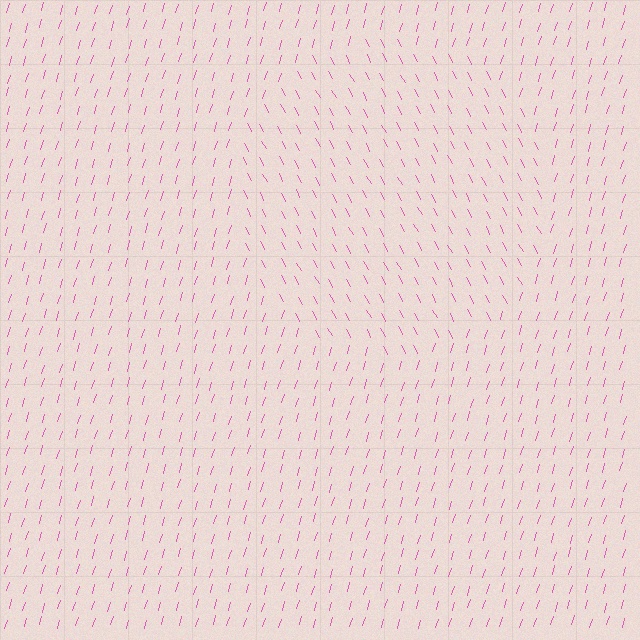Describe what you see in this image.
The image is filled with small pink line segments. A circle region in the image has lines oriented differently from the surrounding lines, creating a visible texture boundary.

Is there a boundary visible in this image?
Yes, there is a texture boundary formed by a change in line orientation.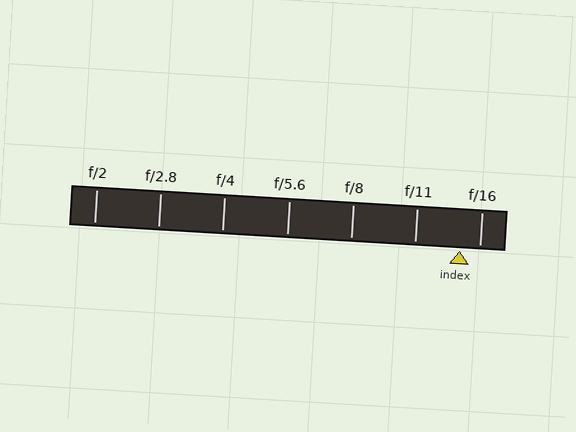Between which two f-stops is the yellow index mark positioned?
The index mark is between f/11 and f/16.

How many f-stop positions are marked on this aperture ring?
There are 7 f-stop positions marked.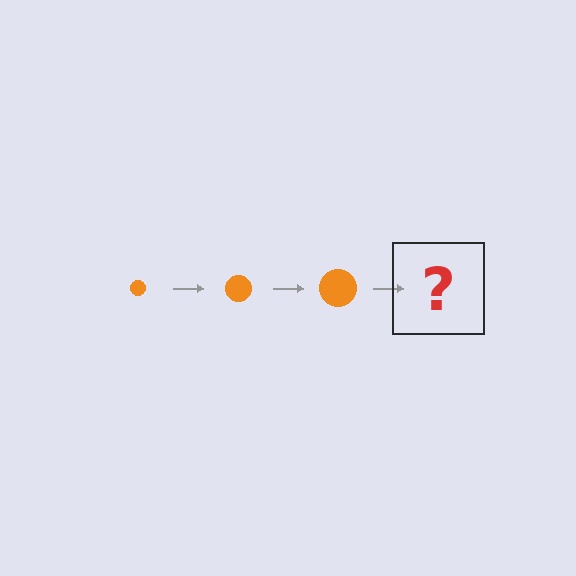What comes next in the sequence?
The next element should be an orange circle, larger than the previous one.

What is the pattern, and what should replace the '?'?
The pattern is that the circle gets progressively larger each step. The '?' should be an orange circle, larger than the previous one.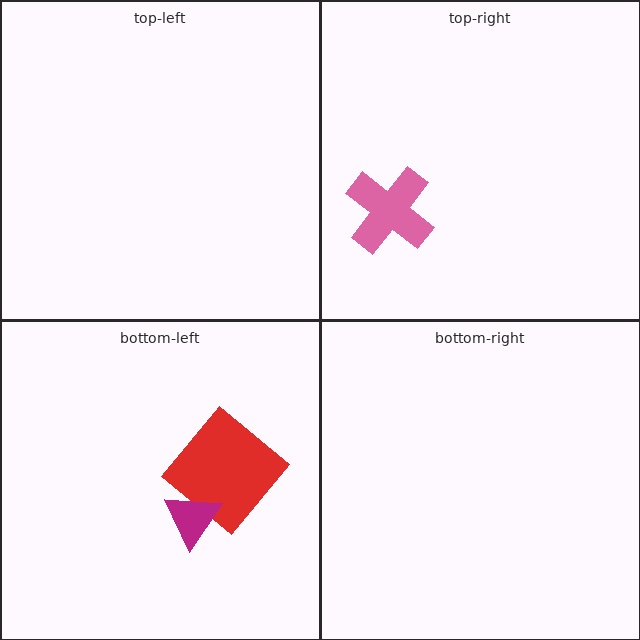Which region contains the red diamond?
The bottom-left region.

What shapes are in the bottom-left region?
The red diamond, the magenta triangle.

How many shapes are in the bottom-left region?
2.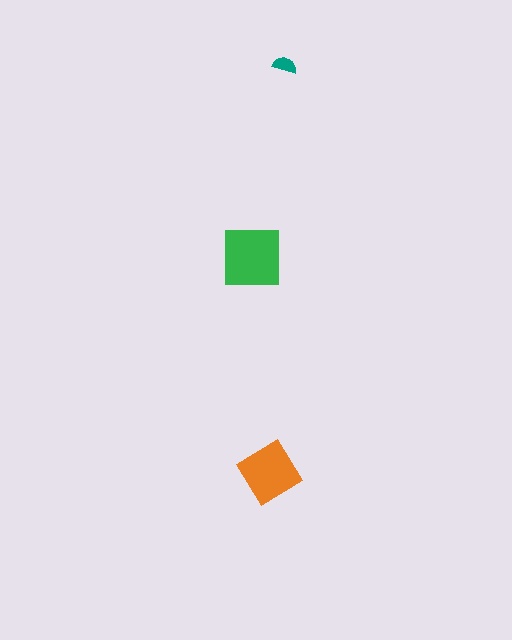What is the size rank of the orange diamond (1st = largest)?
2nd.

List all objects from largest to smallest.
The green square, the orange diamond, the teal semicircle.